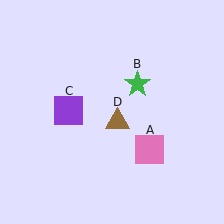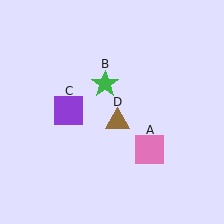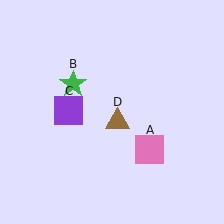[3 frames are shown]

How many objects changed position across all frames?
1 object changed position: green star (object B).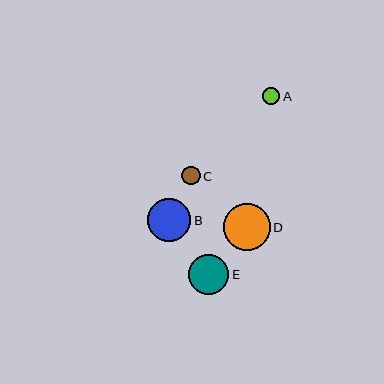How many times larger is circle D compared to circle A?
Circle D is approximately 2.7 times the size of circle A.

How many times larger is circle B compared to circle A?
Circle B is approximately 2.5 times the size of circle A.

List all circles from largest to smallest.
From largest to smallest: D, B, E, C, A.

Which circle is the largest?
Circle D is the largest with a size of approximately 47 pixels.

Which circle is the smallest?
Circle A is the smallest with a size of approximately 17 pixels.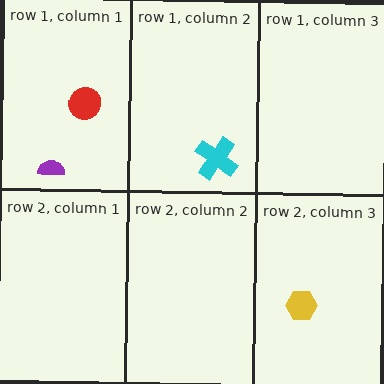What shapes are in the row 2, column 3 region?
The yellow hexagon.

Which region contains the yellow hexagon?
The row 2, column 3 region.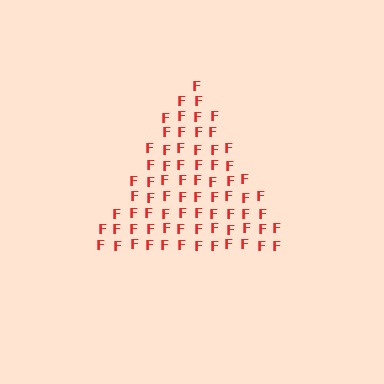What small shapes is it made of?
It is made of small letter F's.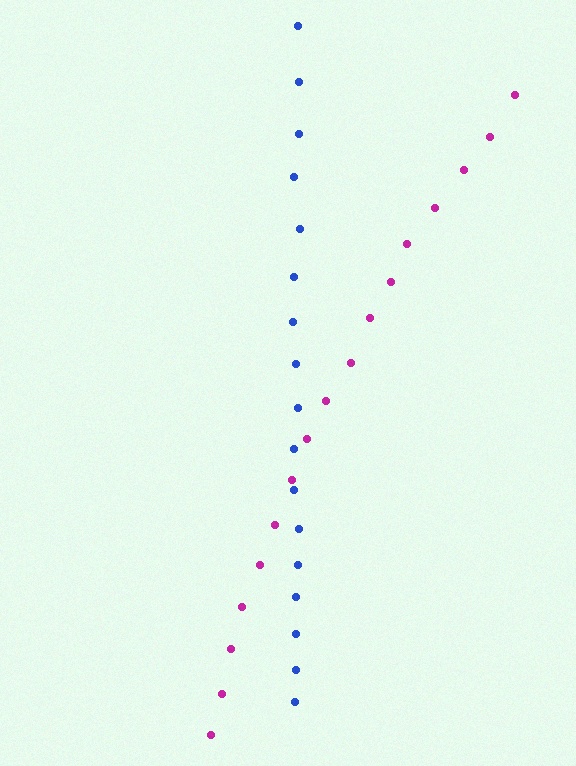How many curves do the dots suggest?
There are 2 distinct paths.